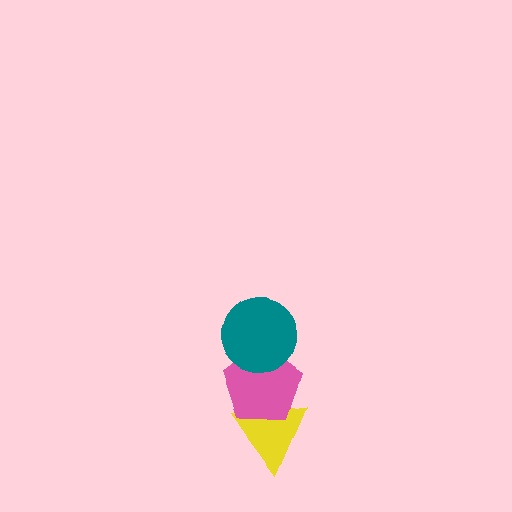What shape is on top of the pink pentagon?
The teal circle is on top of the pink pentagon.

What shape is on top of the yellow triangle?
The pink pentagon is on top of the yellow triangle.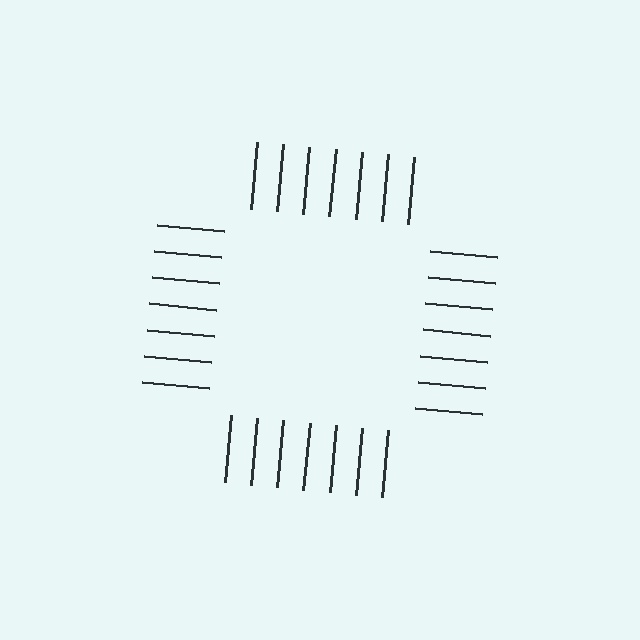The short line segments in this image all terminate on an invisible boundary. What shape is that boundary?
An illusory square — the line segments terminate on its edges but no continuous stroke is drawn.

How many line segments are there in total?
28 — 7 along each of the 4 edges.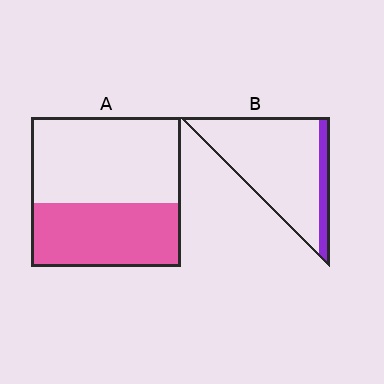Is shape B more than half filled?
No.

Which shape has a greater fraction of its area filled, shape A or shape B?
Shape A.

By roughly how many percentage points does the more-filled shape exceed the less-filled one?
By roughly 30 percentage points (A over B).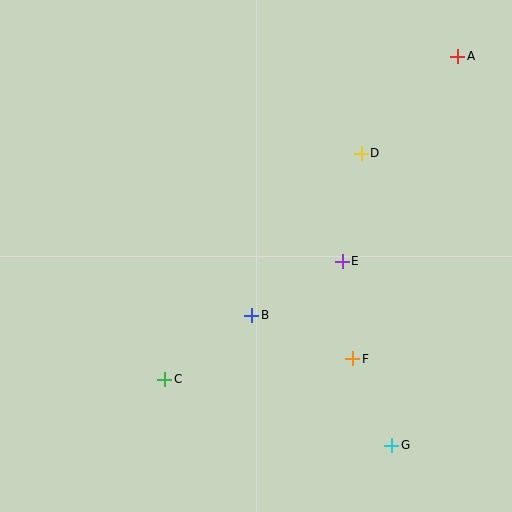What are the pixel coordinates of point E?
Point E is at (342, 261).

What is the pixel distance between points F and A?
The distance between F and A is 320 pixels.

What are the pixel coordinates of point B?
Point B is at (252, 315).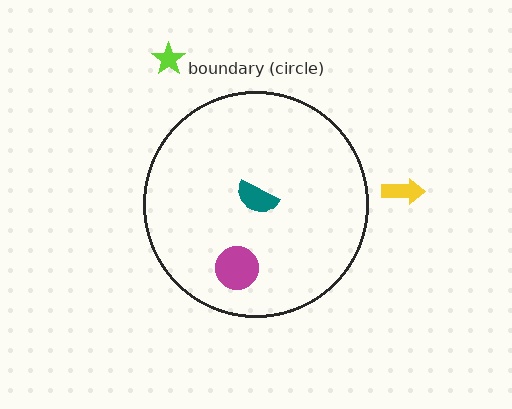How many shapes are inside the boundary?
2 inside, 2 outside.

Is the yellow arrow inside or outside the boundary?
Outside.